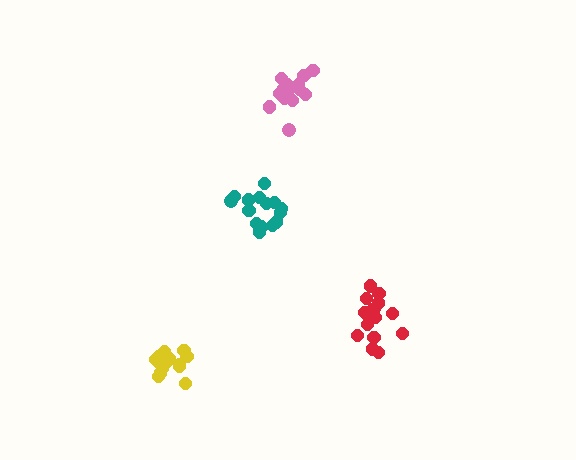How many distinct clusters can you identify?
There are 4 distinct clusters.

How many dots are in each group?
Group 1: 17 dots, Group 2: 15 dots, Group 3: 16 dots, Group 4: 15 dots (63 total).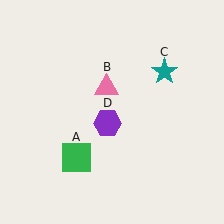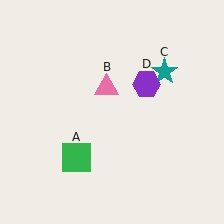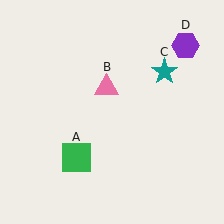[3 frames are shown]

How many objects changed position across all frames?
1 object changed position: purple hexagon (object D).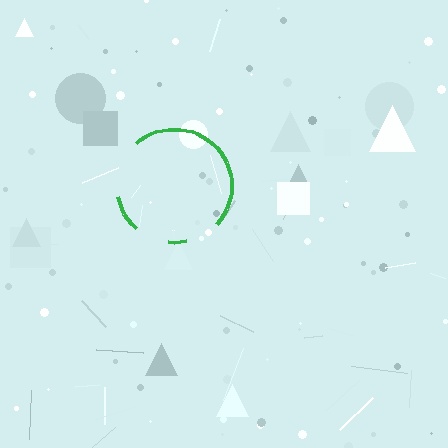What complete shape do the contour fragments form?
The contour fragments form a circle.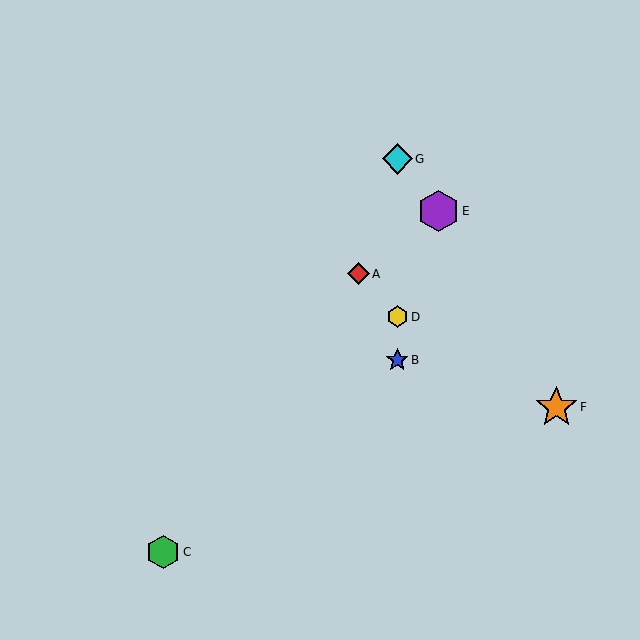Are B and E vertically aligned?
No, B is at x≈397 and E is at x≈438.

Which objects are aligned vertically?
Objects B, D, G are aligned vertically.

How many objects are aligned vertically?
3 objects (B, D, G) are aligned vertically.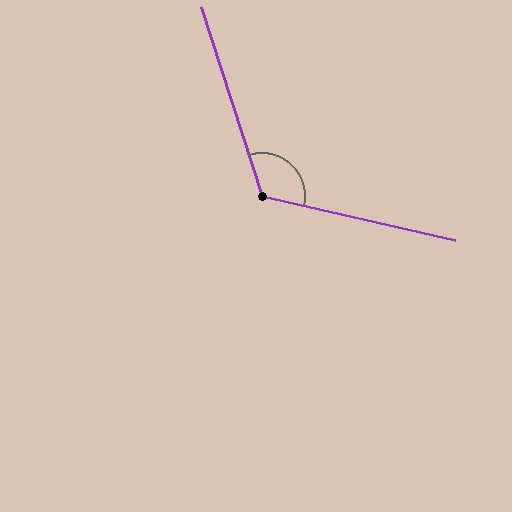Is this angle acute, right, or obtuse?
It is obtuse.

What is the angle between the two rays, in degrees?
Approximately 121 degrees.